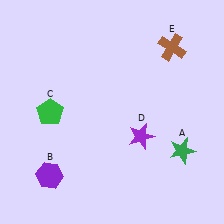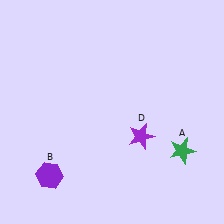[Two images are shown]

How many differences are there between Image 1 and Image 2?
There are 2 differences between the two images.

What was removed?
The brown cross (E), the green pentagon (C) were removed in Image 2.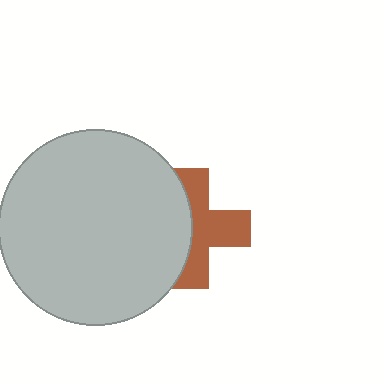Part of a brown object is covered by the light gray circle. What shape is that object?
It is a cross.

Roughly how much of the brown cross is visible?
About half of it is visible (roughly 56%).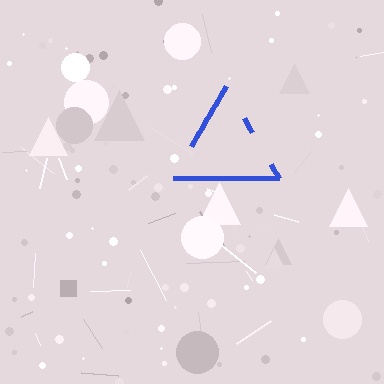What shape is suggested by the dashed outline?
The dashed outline suggests a triangle.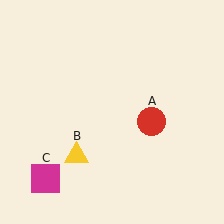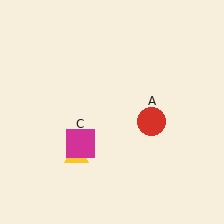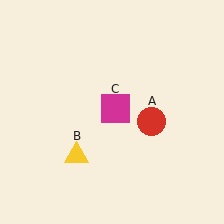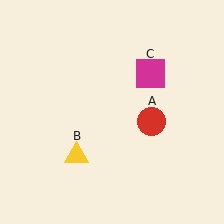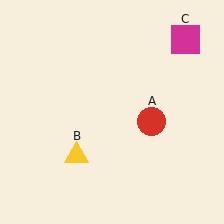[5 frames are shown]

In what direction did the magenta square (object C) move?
The magenta square (object C) moved up and to the right.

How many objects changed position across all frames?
1 object changed position: magenta square (object C).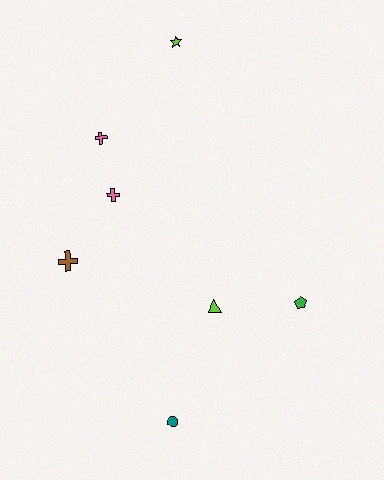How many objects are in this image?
There are 7 objects.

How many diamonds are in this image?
There are no diamonds.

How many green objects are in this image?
There is 1 green object.